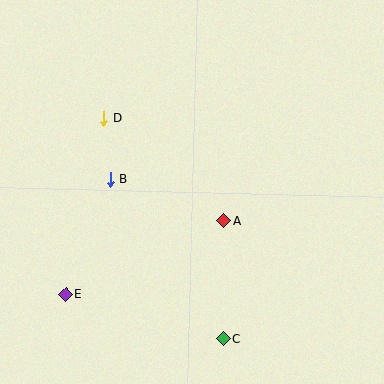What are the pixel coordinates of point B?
Point B is at (110, 179).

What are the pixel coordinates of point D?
Point D is at (104, 118).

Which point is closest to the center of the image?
Point A at (224, 221) is closest to the center.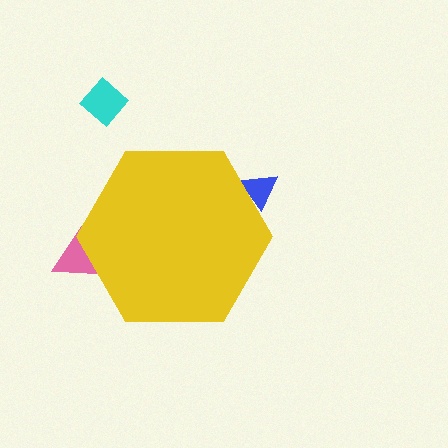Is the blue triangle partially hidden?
Yes, the blue triangle is partially hidden behind the yellow hexagon.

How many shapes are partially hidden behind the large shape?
2 shapes are partially hidden.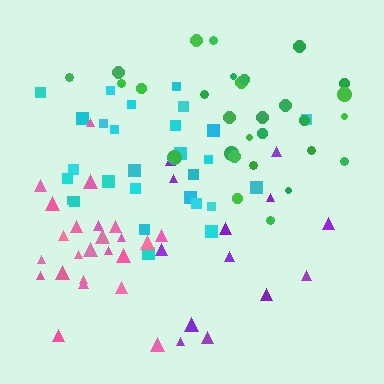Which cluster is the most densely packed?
Pink.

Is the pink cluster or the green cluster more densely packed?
Pink.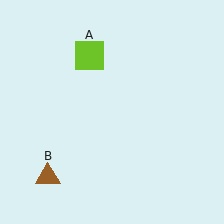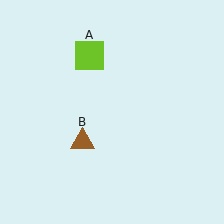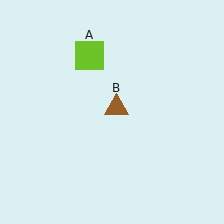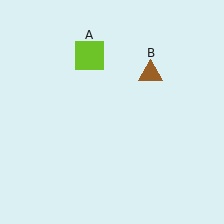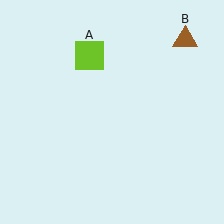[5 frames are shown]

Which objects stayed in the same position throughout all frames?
Lime square (object A) remained stationary.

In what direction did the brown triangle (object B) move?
The brown triangle (object B) moved up and to the right.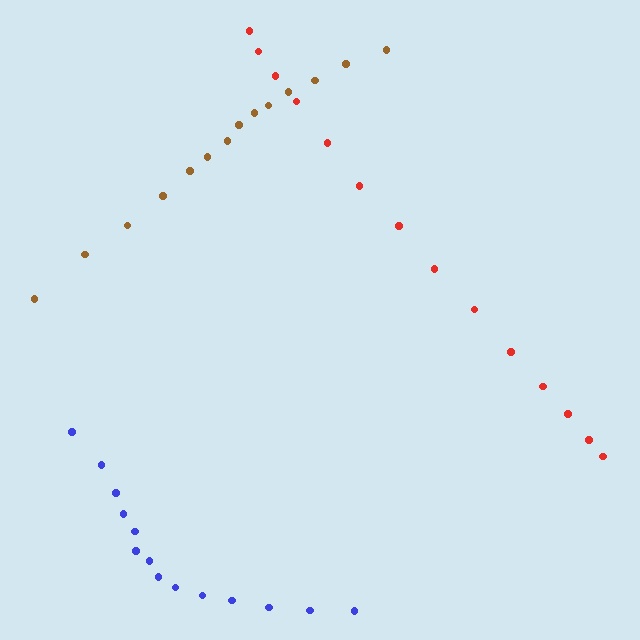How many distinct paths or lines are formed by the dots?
There are 3 distinct paths.